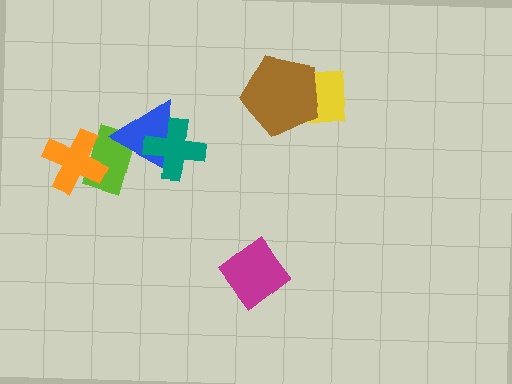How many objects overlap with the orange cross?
1 object overlaps with the orange cross.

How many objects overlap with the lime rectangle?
2 objects overlap with the lime rectangle.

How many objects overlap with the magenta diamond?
0 objects overlap with the magenta diamond.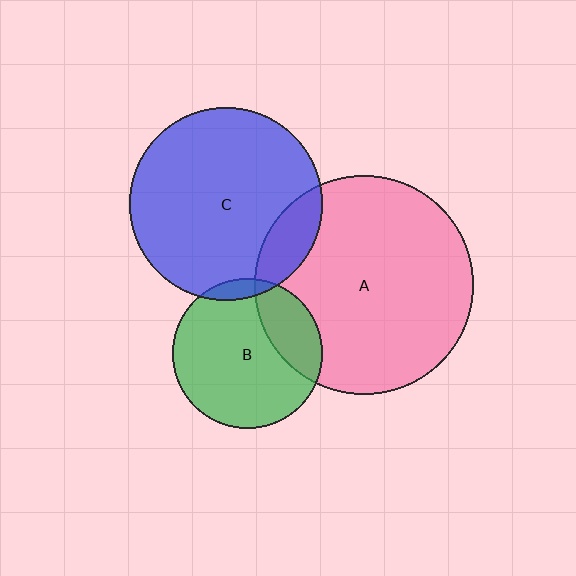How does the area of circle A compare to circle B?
Approximately 2.1 times.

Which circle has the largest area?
Circle A (pink).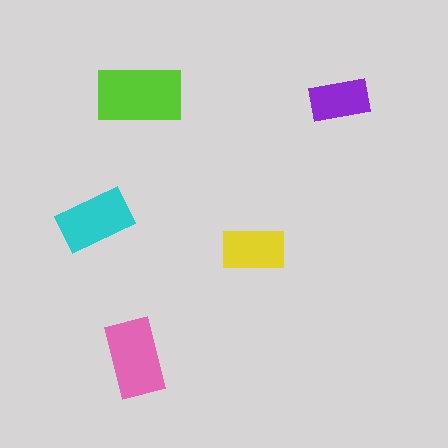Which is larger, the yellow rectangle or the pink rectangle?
The pink one.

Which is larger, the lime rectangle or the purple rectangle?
The lime one.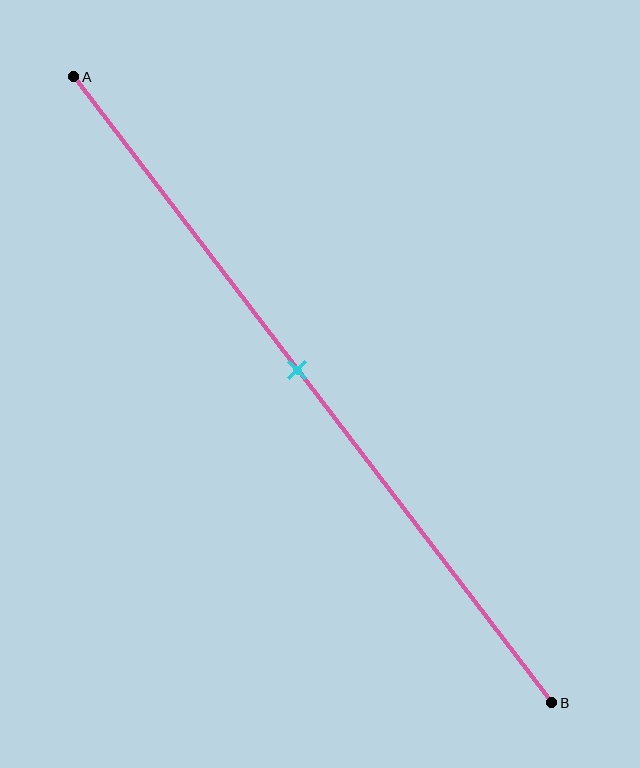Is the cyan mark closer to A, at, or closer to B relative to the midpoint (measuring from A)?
The cyan mark is closer to point A than the midpoint of segment AB.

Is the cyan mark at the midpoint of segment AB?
No, the mark is at about 45% from A, not at the 50% midpoint.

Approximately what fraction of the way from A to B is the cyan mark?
The cyan mark is approximately 45% of the way from A to B.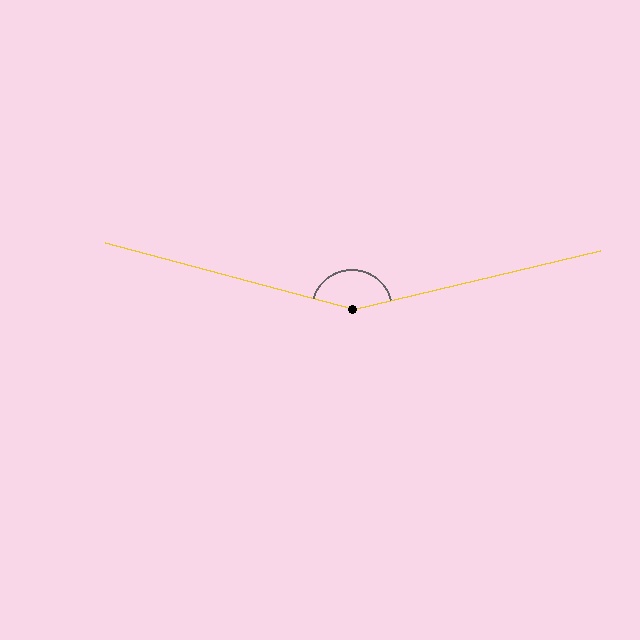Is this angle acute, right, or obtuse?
It is obtuse.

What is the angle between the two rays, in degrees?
Approximately 152 degrees.